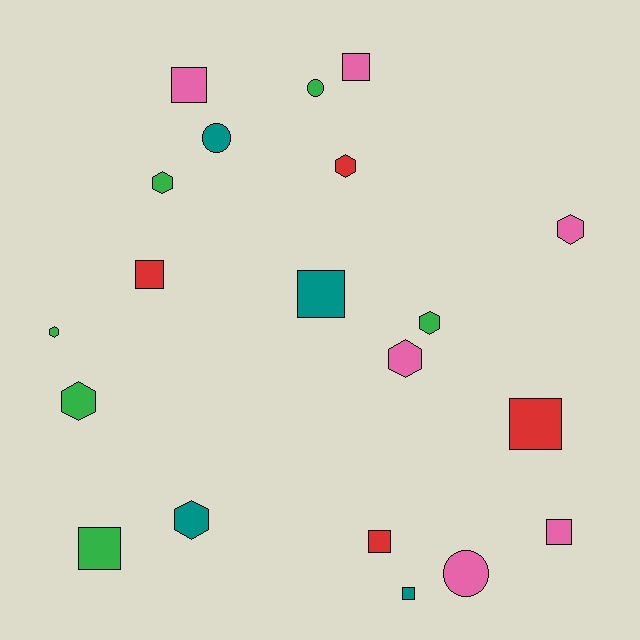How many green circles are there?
There is 1 green circle.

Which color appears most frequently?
Pink, with 6 objects.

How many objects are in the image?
There are 20 objects.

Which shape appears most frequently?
Square, with 9 objects.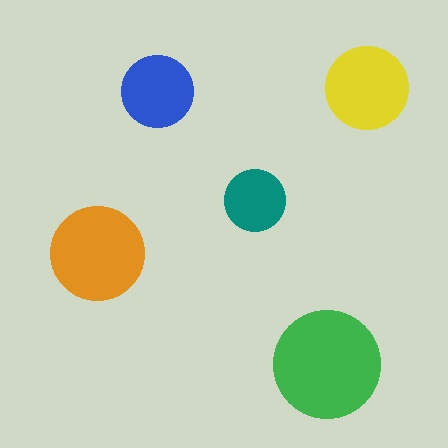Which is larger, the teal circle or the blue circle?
The blue one.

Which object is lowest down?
The green circle is bottommost.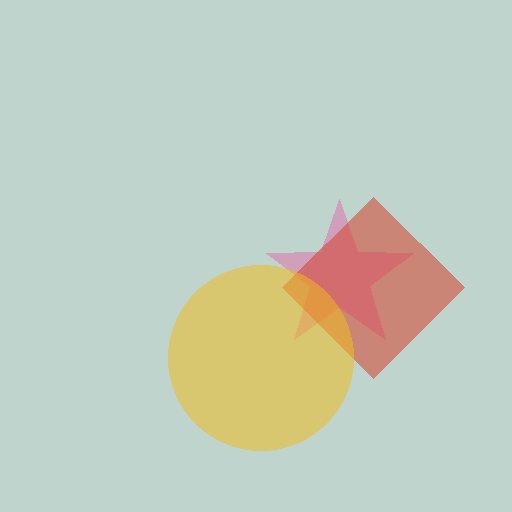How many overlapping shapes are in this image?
There are 3 overlapping shapes in the image.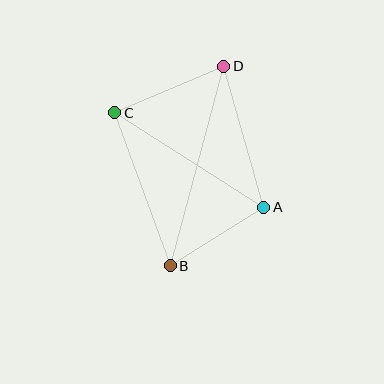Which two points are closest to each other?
Points A and B are closest to each other.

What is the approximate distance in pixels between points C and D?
The distance between C and D is approximately 119 pixels.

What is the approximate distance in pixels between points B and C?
The distance between B and C is approximately 163 pixels.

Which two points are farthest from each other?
Points B and D are farthest from each other.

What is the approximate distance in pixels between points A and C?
The distance between A and C is approximately 177 pixels.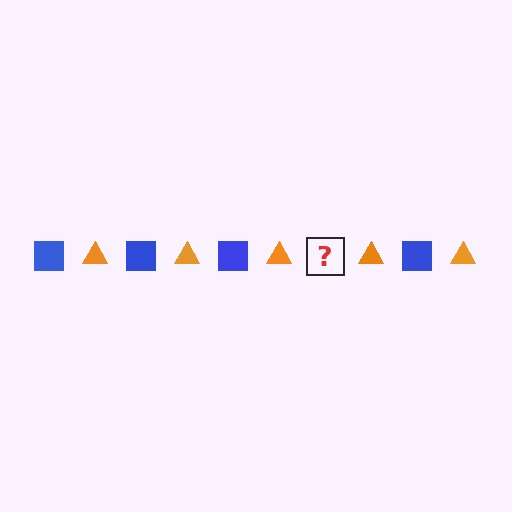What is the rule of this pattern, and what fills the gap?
The rule is that the pattern alternates between blue square and orange triangle. The gap should be filled with a blue square.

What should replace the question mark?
The question mark should be replaced with a blue square.